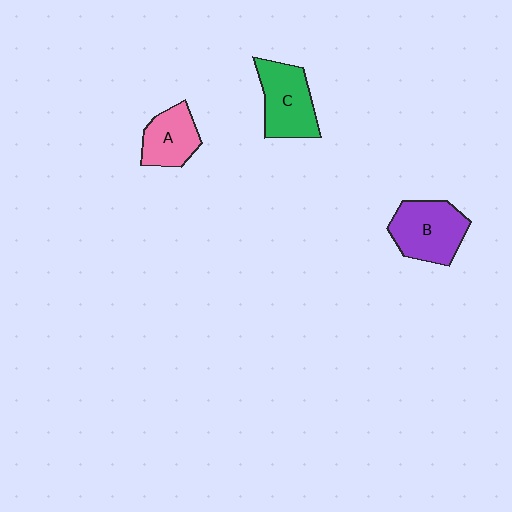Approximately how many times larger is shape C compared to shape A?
Approximately 1.3 times.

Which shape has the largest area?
Shape B (purple).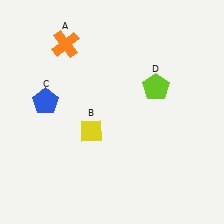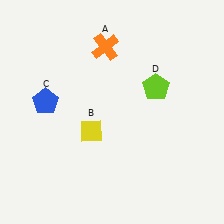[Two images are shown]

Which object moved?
The orange cross (A) moved right.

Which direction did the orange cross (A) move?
The orange cross (A) moved right.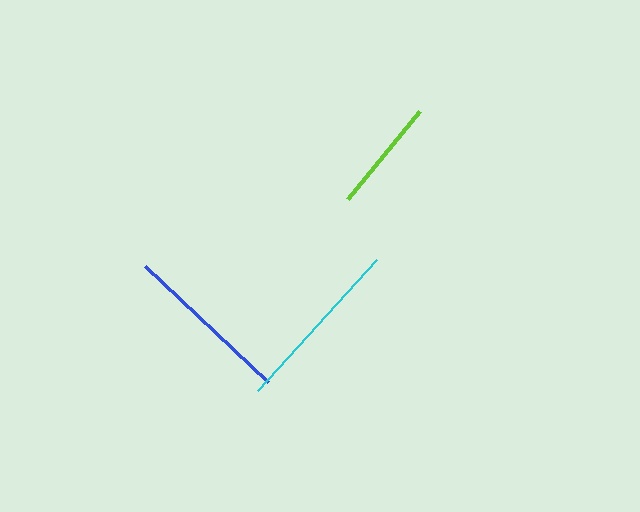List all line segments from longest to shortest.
From longest to shortest: cyan, blue, lime.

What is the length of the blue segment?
The blue segment is approximately 169 pixels long.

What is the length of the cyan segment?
The cyan segment is approximately 177 pixels long.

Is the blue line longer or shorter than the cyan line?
The cyan line is longer than the blue line.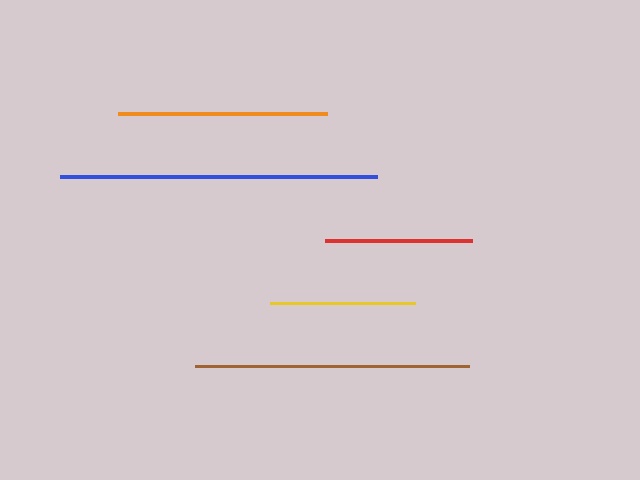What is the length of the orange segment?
The orange segment is approximately 208 pixels long.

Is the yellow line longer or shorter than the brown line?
The brown line is longer than the yellow line.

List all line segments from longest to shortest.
From longest to shortest: blue, brown, orange, red, yellow.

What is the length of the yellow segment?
The yellow segment is approximately 144 pixels long.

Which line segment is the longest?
The blue line is the longest at approximately 317 pixels.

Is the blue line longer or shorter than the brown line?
The blue line is longer than the brown line.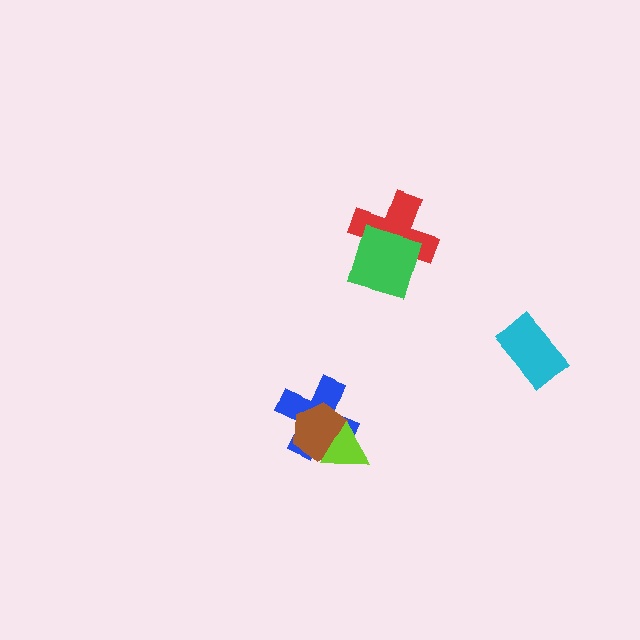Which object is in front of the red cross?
The green square is in front of the red cross.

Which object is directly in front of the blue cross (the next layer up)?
The brown hexagon is directly in front of the blue cross.